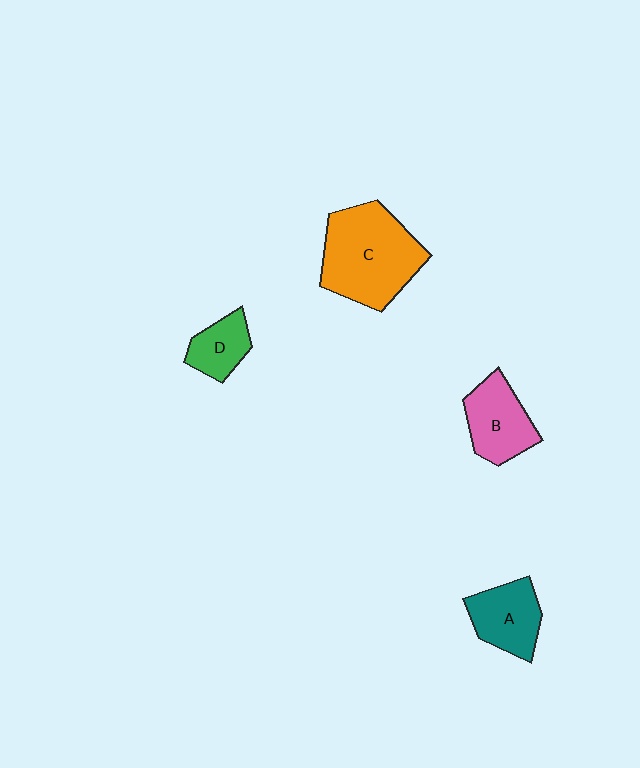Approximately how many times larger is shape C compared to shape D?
Approximately 2.7 times.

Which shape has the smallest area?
Shape D (green).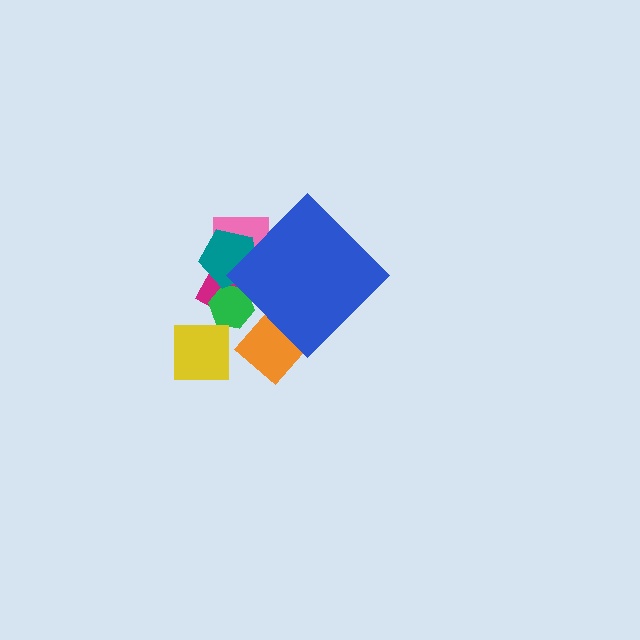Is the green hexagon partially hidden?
Yes, the green hexagon is partially hidden behind the blue diamond.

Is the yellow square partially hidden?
No, the yellow square is fully visible.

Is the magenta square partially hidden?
Yes, the magenta square is partially hidden behind the blue diamond.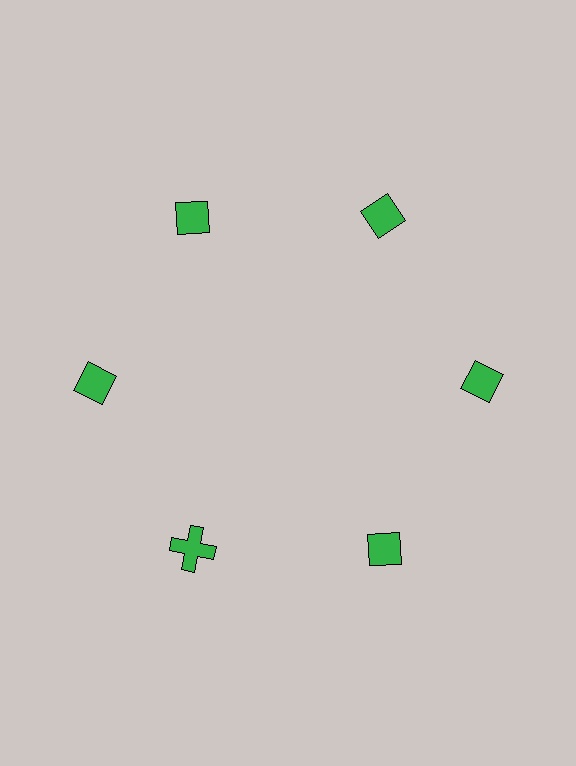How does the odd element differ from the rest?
It has a different shape: cross instead of diamond.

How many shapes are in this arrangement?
There are 6 shapes arranged in a ring pattern.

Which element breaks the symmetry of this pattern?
The green cross at roughly the 7 o'clock position breaks the symmetry. All other shapes are green diamonds.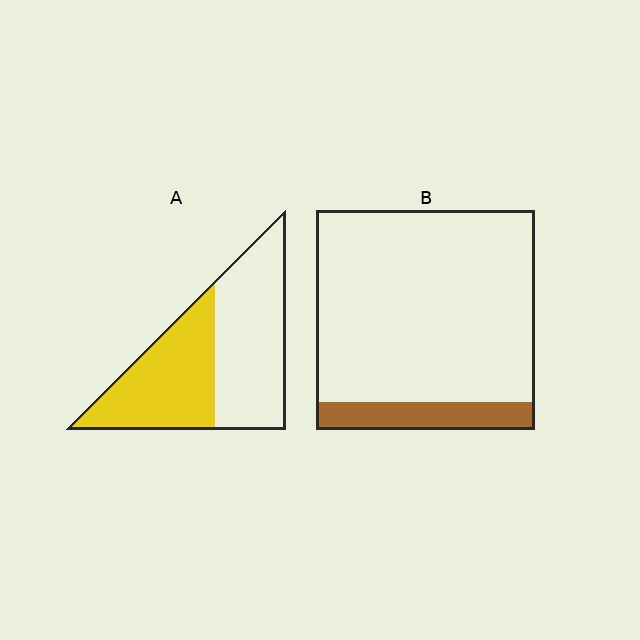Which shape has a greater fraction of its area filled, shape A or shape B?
Shape A.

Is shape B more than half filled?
No.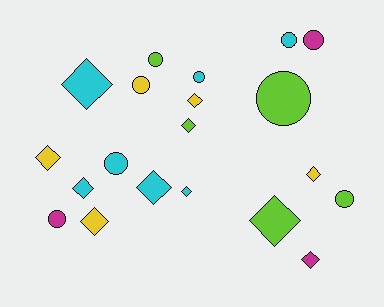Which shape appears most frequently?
Diamond, with 11 objects.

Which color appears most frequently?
Cyan, with 7 objects.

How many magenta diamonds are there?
There is 1 magenta diamond.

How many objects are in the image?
There are 20 objects.